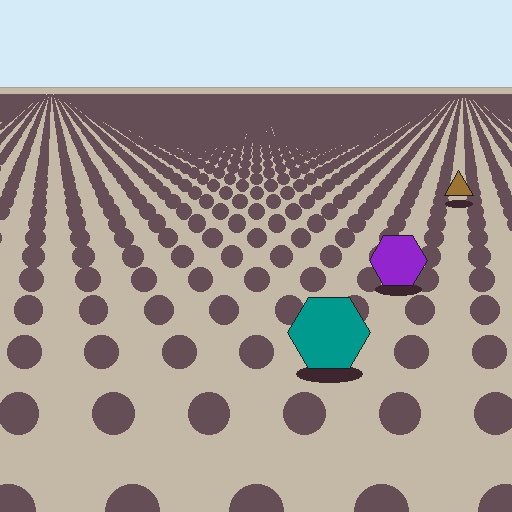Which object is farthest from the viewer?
The brown triangle is farthest from the viewer. It appears smaller and the ground texture around it is denser.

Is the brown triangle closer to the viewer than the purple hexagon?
No. The purple hexagon is closer — you can tell from the texture gradient: the ground texture is coarser near it.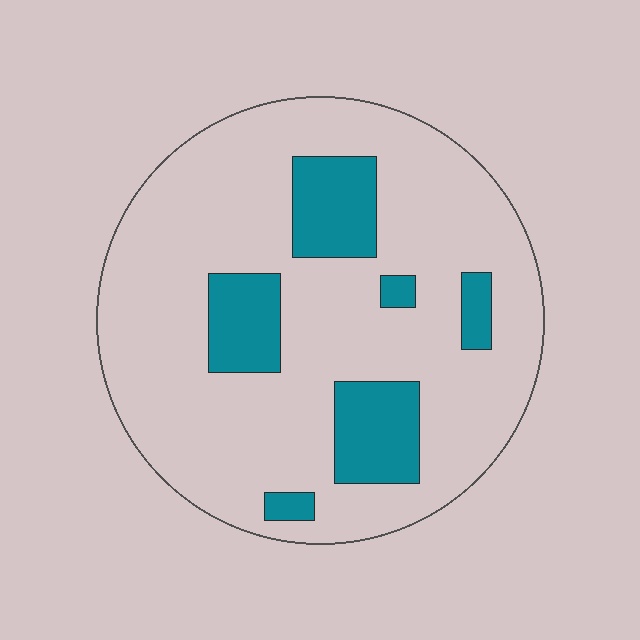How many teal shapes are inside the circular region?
6.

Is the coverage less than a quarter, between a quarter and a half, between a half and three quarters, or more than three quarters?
Less than a quarter.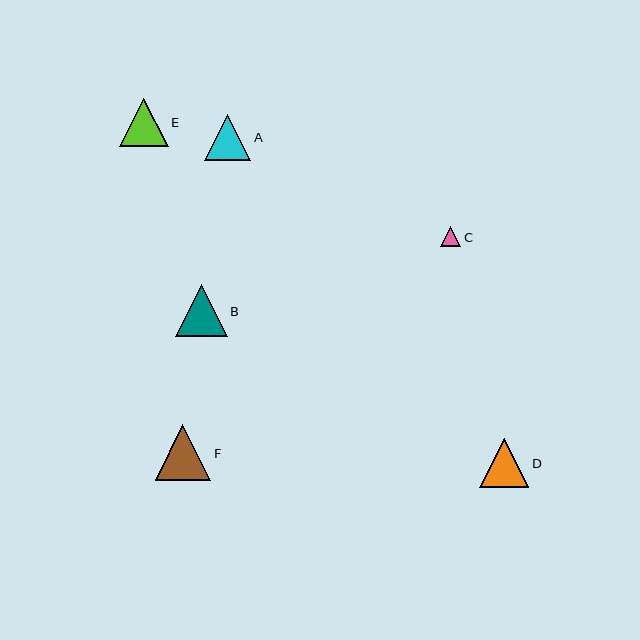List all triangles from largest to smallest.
From largest to smallest: F, B, D, E, A, C.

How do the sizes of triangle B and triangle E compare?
Triangle B and triangle E are approximately the same size.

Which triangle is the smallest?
Triangle C is the smallest with a size of approximately 20 pixels.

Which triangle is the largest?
Triangle F is the largest with a size of approximately 56 pixels.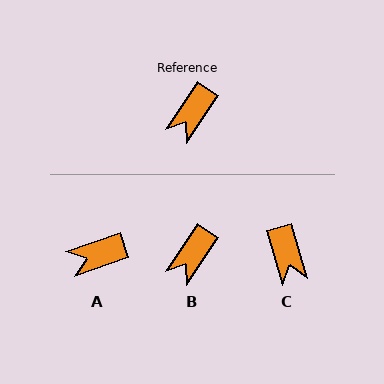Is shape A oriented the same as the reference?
No, it is off by about 37 degrees.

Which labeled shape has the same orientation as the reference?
B.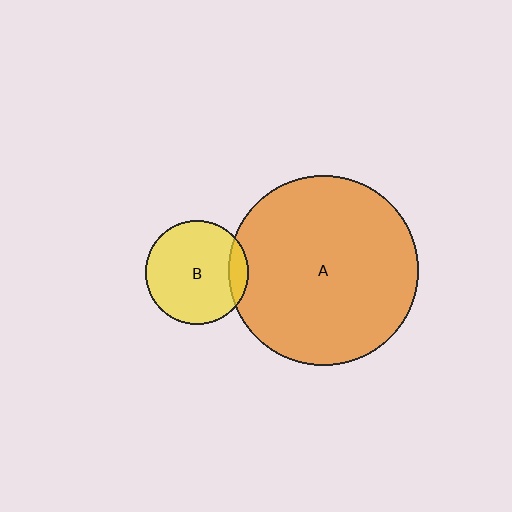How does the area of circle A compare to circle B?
Approximately 3.4 times.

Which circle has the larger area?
Circle A (orange).